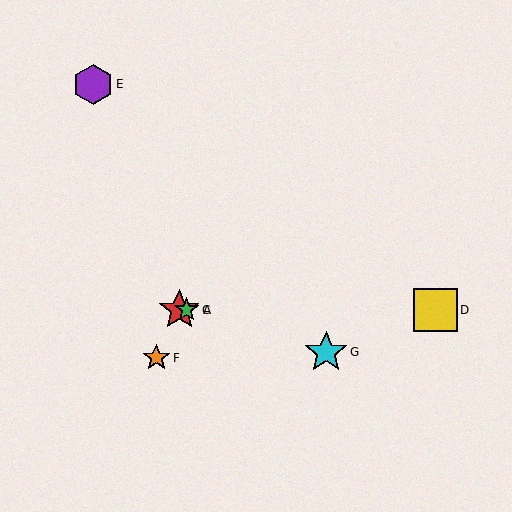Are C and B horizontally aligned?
Yes, both are at y≈310.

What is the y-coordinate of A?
Object A is at y≈310.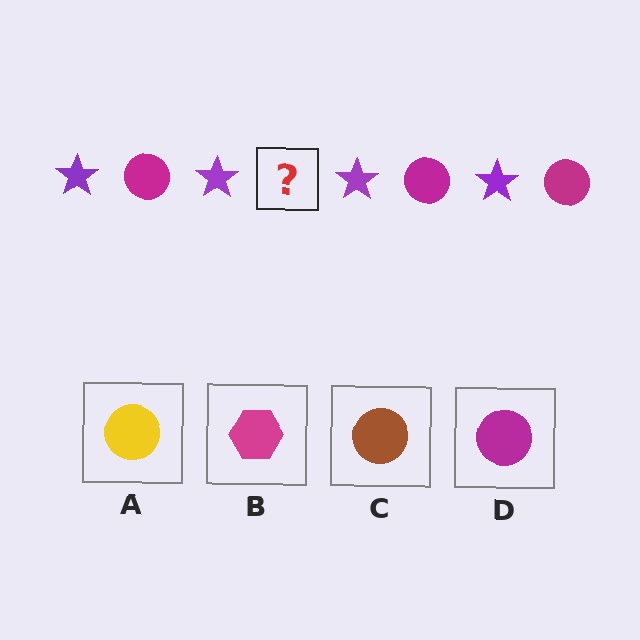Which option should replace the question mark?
Option D.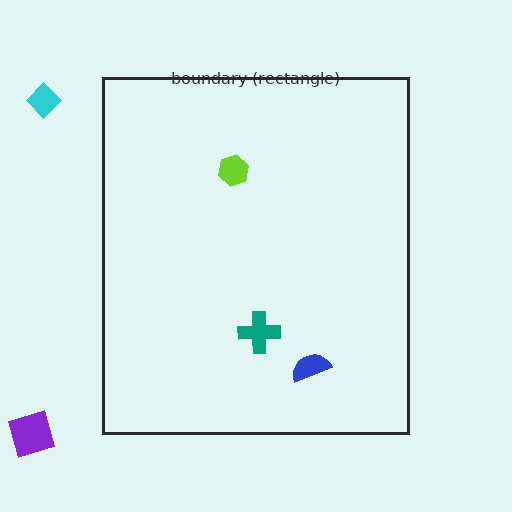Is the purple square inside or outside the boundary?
Outside.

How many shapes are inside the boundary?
3 inside, 2 outside.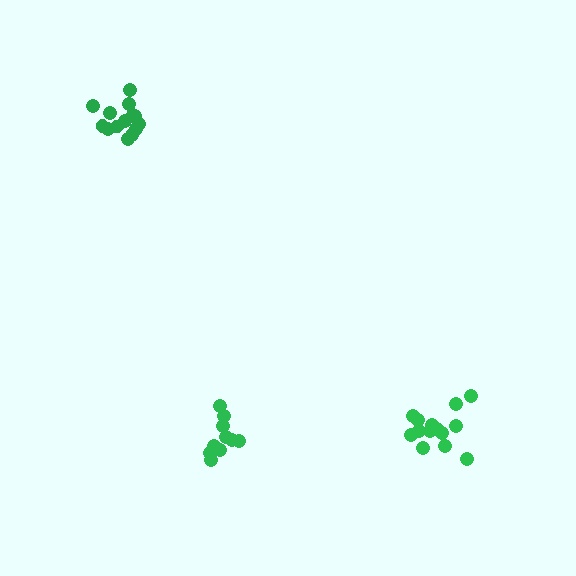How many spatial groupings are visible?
There are 3 spatial groupings.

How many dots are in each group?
Group 1: 14 dots, Group 2: 14 dots, Group 3: 10 dots (38 total).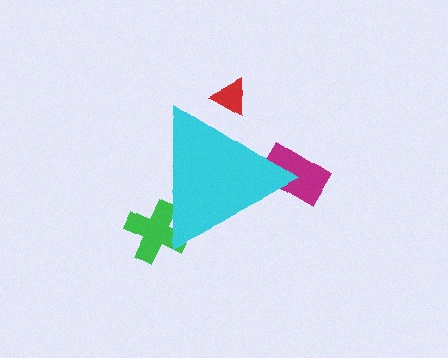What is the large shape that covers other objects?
A cyan triangle.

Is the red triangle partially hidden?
Yes, the red triangle is partially hidden behind the cyan triangle.